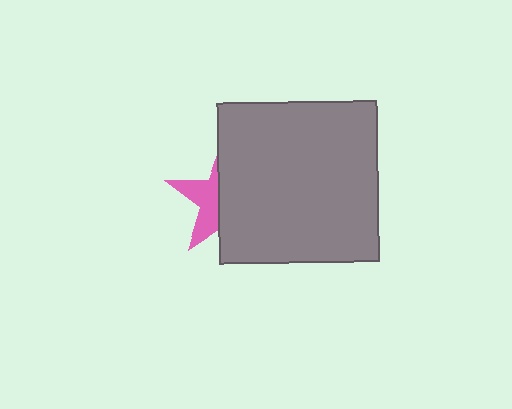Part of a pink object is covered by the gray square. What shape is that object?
It is a star.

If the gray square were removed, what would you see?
You would see the complete pink star.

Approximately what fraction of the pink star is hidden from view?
Roughly 62% of the pink star is hidden behind the gray square.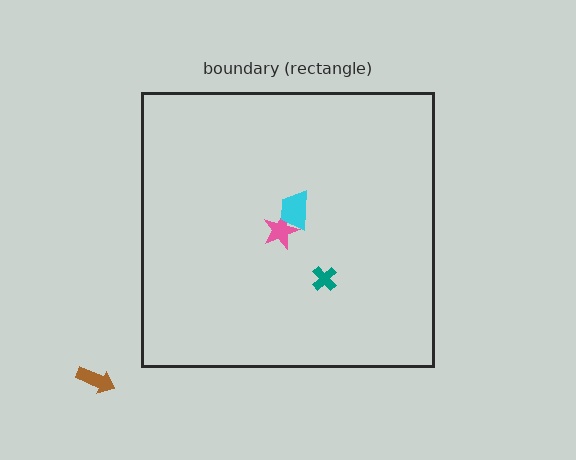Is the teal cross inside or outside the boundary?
Inside.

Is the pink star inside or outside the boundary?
Inside.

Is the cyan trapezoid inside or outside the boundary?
Inside.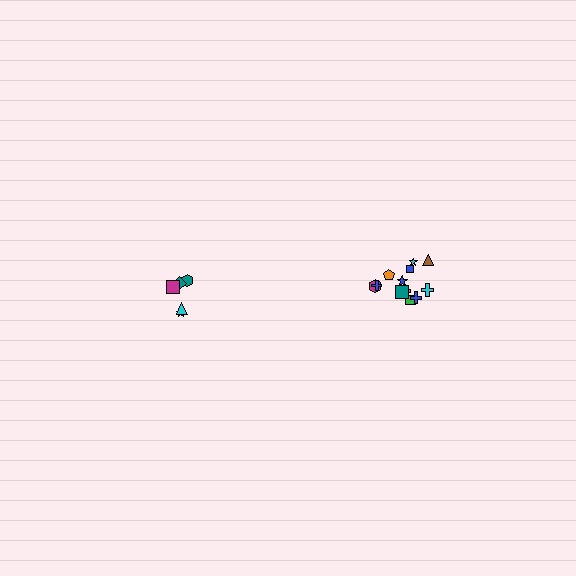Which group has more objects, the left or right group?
The right group.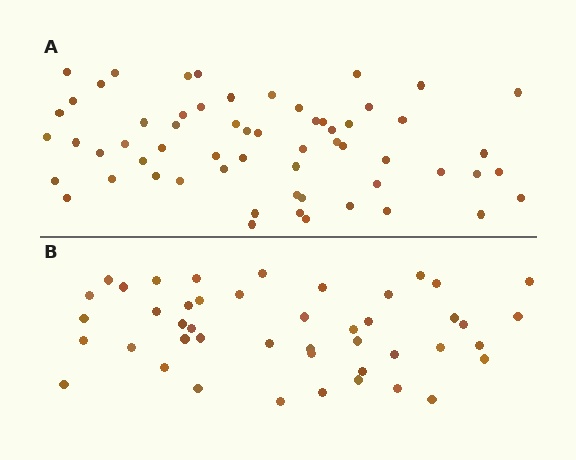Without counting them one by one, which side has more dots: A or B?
Region A (the top region) has more dots.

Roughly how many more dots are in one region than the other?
Region A has approximately 15 more dots than region B.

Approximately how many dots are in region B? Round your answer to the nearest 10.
About 40 dots. (The exact count is 45, which rounds to 40.)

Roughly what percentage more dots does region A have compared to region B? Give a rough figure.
About 35% more.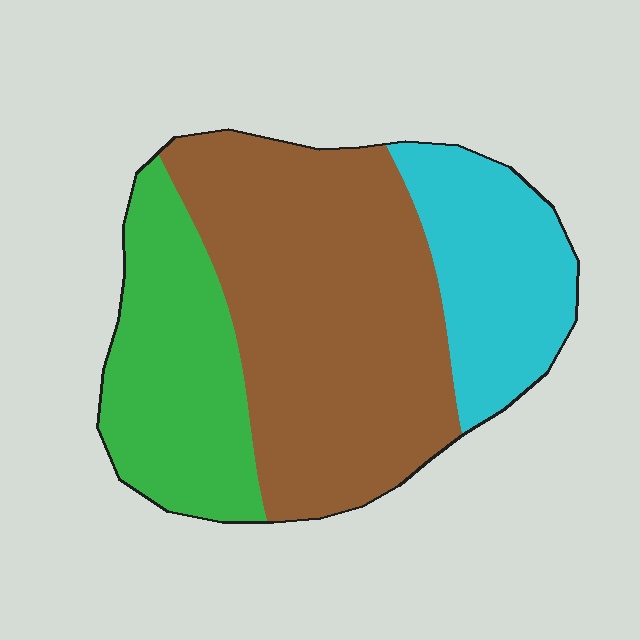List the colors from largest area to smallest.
From largest to smallest: brown, green, cyan.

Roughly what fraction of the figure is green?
Green covers roughly 25% of the figure.